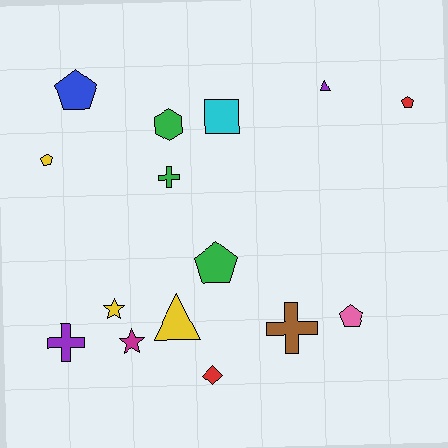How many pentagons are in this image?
There are 5 pentagons.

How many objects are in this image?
There are 15 objects.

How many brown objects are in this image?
There is 1 brown object.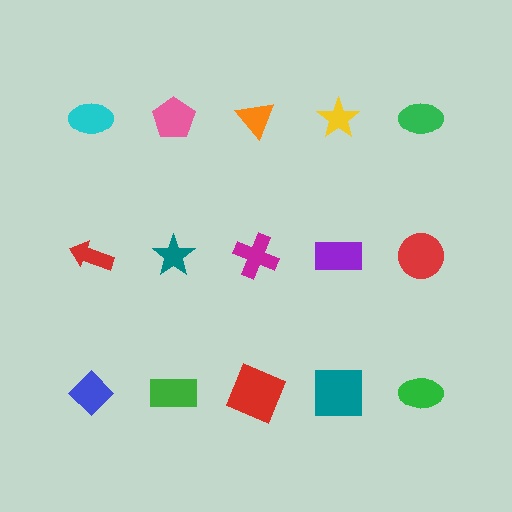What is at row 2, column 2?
A teal star.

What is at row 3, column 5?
A green ellipse.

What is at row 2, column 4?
A purple rectangle.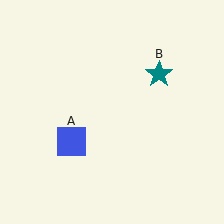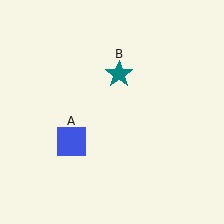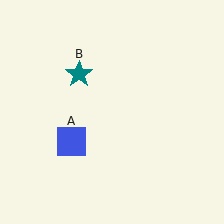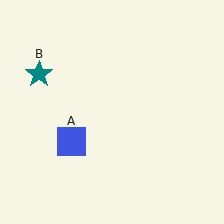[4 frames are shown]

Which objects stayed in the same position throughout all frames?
Blue square (object A) remained stationary.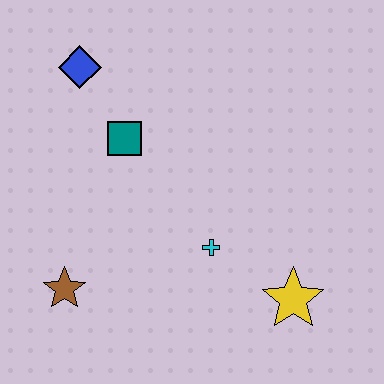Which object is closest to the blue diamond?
The teal square is closest to the blue diamond.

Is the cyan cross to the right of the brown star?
Yes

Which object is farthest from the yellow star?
The blue diamond is farthest from the yellow star.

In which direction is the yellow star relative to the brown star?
The yellow star is to the right of the brown star.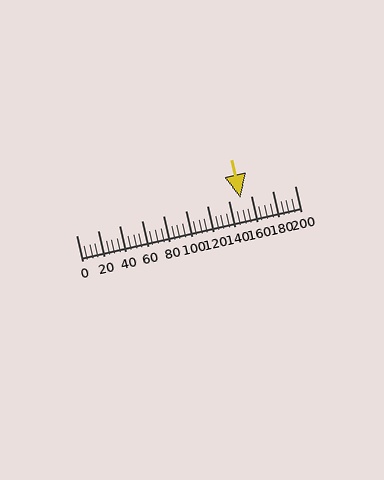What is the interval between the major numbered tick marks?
The major tick marks are spaced 20 units apart.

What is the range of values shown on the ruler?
The ruler shows values from 0 to 200.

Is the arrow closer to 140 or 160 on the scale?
The arrow is closer to 160.